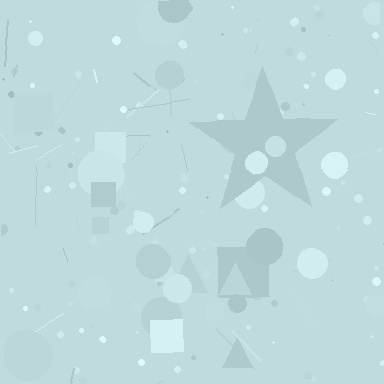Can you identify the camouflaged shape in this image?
The camouflaged shape is a star.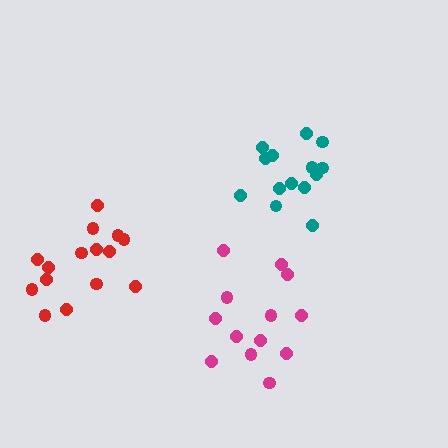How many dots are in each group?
Group 1: 13 dots, Group 2: 15 dots, Group 3: 15 dots (43 total).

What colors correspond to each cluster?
The clusters are colored: magenta, teal, red.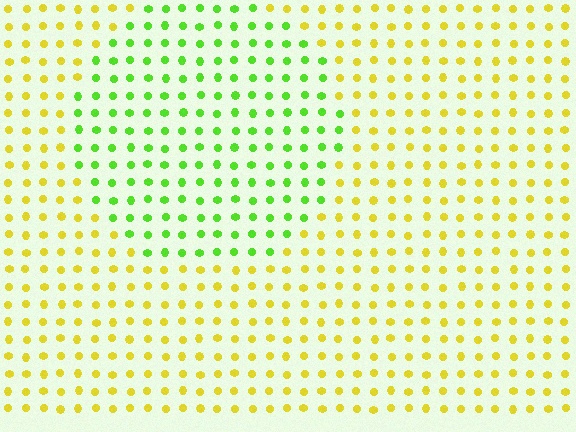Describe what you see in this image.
The image is filled with small yellow elements in a uniform arrangement. A circle-shaped region is visible where the elements are tinted to a slightly different hue, forming a subtle color boundary.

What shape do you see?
I see a circle.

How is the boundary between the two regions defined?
The boundary is defined purely by a slight shift in hue (about 50 degrees). Spacing, size, and orientation are identical on both sides.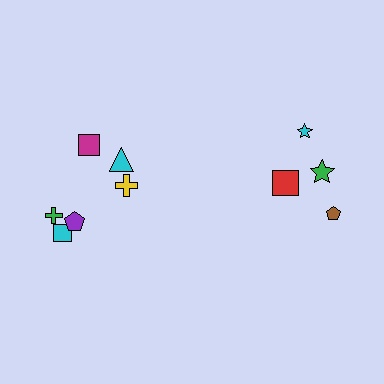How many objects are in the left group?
There are 6 objects.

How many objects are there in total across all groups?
There are 10 objects.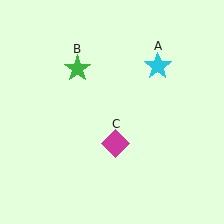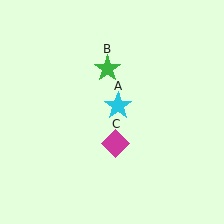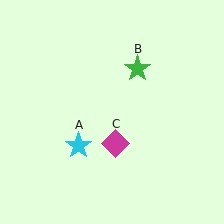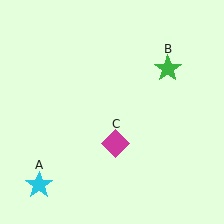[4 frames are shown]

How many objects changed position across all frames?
2 objects changed position: cyan star (object A), green star (object B).